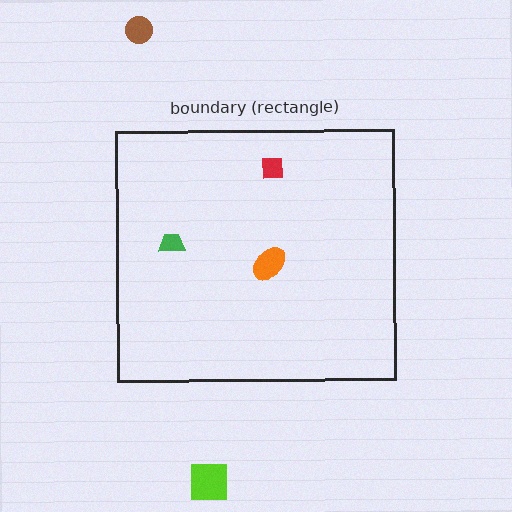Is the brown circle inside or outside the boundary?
Outside.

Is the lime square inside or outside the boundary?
Outside.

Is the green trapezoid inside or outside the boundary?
Inside.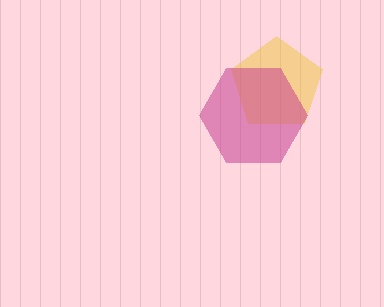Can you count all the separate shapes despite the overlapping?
Yes, there are 2 separate shapes.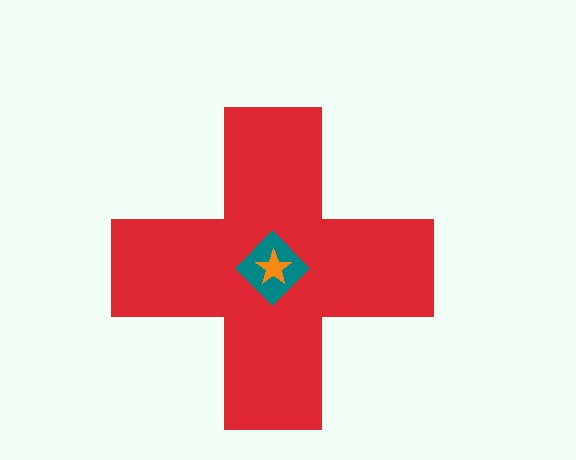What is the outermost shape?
The red cross.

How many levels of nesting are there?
3.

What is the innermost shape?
The orange star.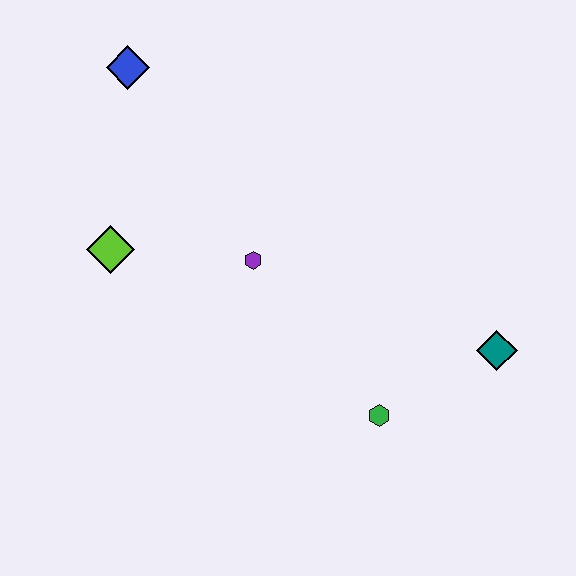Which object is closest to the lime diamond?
The purple hexagon is closest to the lime diamond.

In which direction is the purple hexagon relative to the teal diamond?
The purple hexagon is to the left of the teal diamond.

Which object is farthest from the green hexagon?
The blue diamond is farthest from the green hexagon.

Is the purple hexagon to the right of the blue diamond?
Yes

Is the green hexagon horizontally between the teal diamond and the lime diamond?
Yes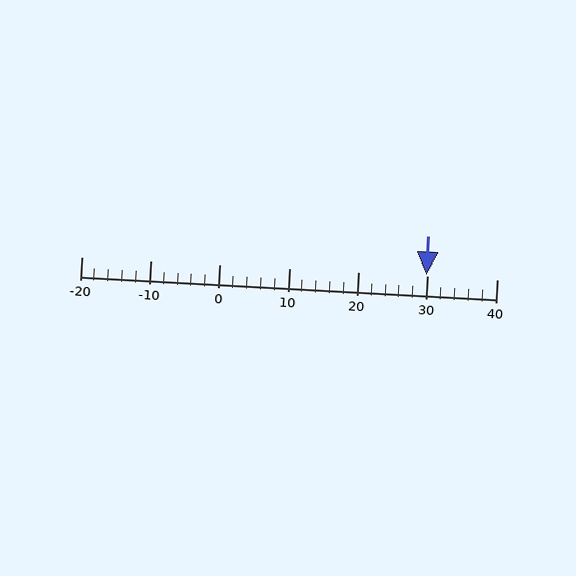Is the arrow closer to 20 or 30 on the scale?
The arrow is closer to 30.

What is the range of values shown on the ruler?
The ruler shows values from -20 to 40.